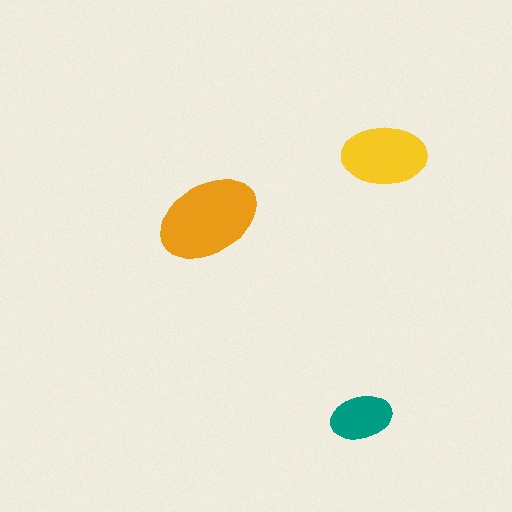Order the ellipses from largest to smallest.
the orange one, the yellow one, the teal one.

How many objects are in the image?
There are 3 objects in the image.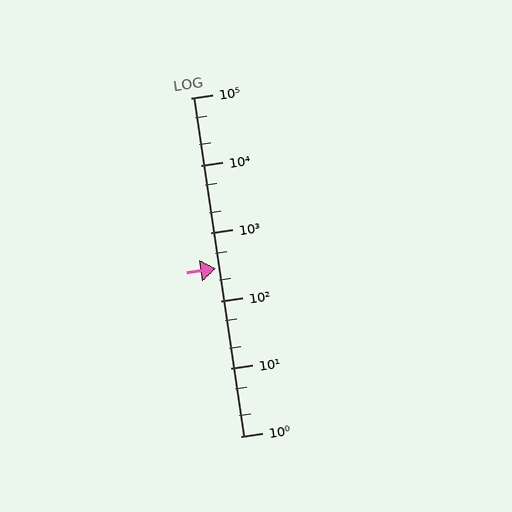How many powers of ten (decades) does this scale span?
The scale spans 5 decades, from 1 to 100000.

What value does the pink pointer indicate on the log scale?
The pointer indicates approximately 300.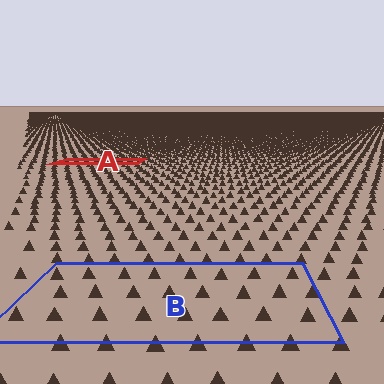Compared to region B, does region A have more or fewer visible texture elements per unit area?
Region A has more texture elements per unit area — they are packed more densely because it is farther away.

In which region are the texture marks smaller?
The texture marks are smaller in region A, because it is farther away.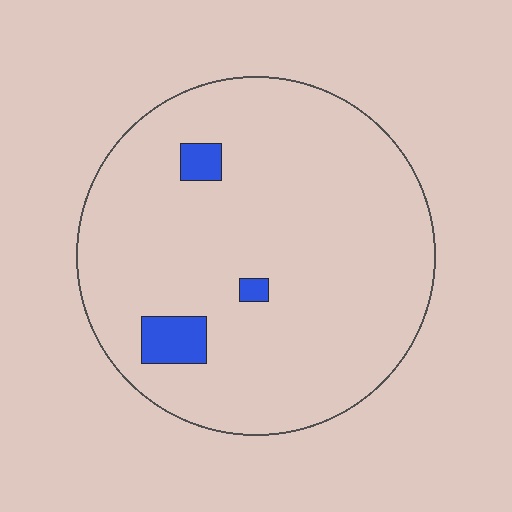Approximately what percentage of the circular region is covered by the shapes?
Approximately 5%.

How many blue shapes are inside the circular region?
3.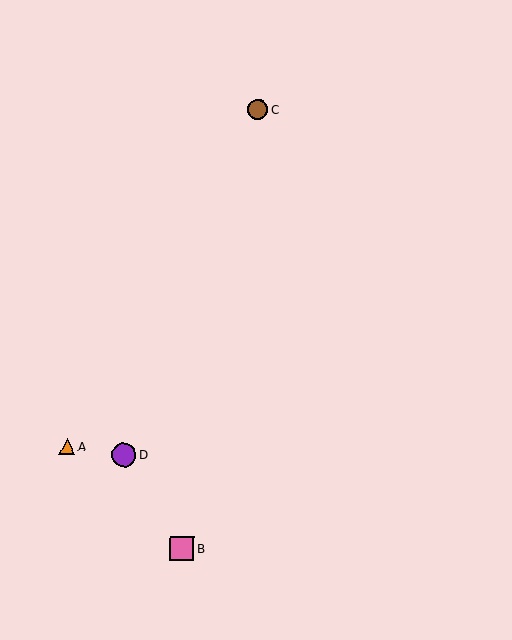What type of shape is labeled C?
Shape C is a brown circle.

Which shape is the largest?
The purple circle (labeled D) is the largest.